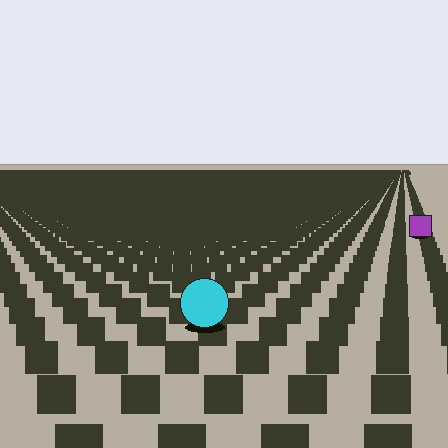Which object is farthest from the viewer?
The purple square is farthest from the viewer. It appears smaller and the ground texture around it is denser.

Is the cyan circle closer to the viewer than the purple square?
Yes. The cyan circle is closer — you can tell from the texture gradient: the ground texture is coarser near it.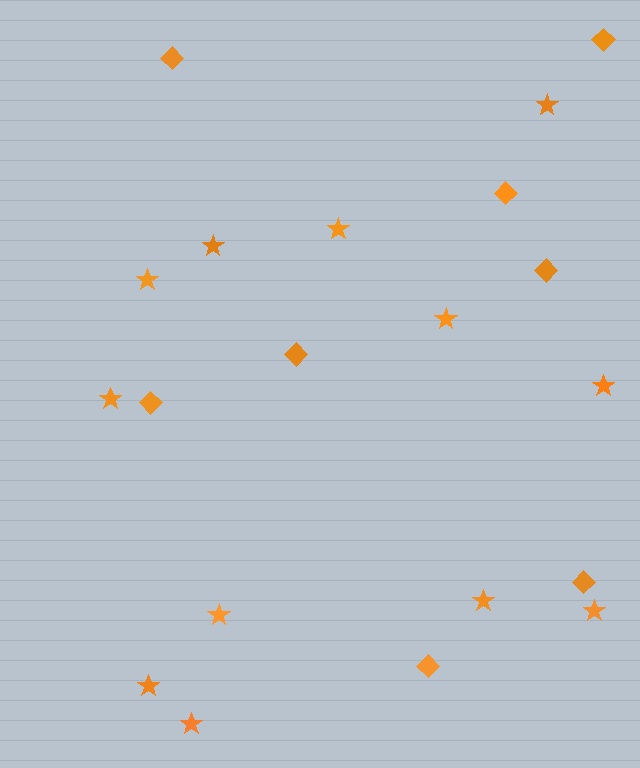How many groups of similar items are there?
There are 2 groups: one group of stars (12) and one group of diamonds (8).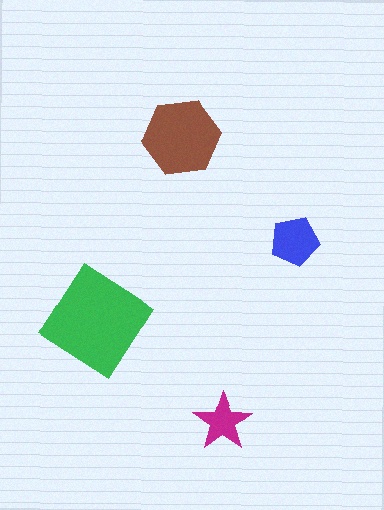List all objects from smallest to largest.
The magenta star, the blue pentagon, the brown hexagon, the green diamond.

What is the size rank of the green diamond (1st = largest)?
1st.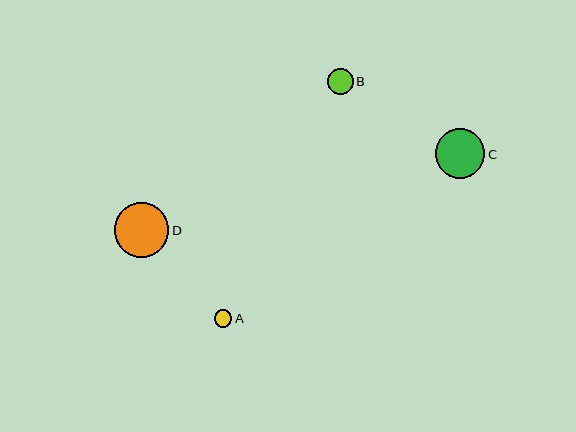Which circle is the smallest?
Circle A is the smallest with a size of approximately 18 pixels.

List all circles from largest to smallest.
From largest to smallest: D, C, B, A.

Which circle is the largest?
Circle D is the largest with a size of approximately 55 pixels.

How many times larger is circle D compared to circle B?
Circle D is approximately 2.1 times the size of circle B.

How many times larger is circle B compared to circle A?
Circle B is approximately 1.5 times the size of circle A.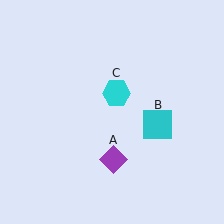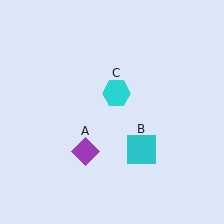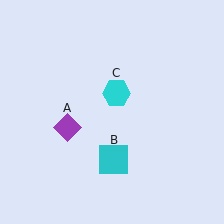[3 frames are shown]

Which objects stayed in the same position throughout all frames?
Cyan hexagon (object C) remained stationary.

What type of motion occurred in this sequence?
The purple diamond (object A), cyan square (object B) rotated clockwise around the center of the scene.